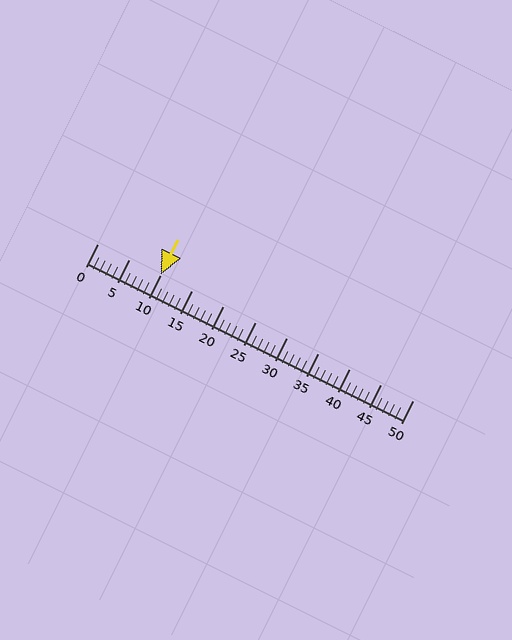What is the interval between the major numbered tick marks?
The major tick marks are spaced 5 units apart.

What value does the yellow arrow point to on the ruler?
The yellow arrow points to approximately 10.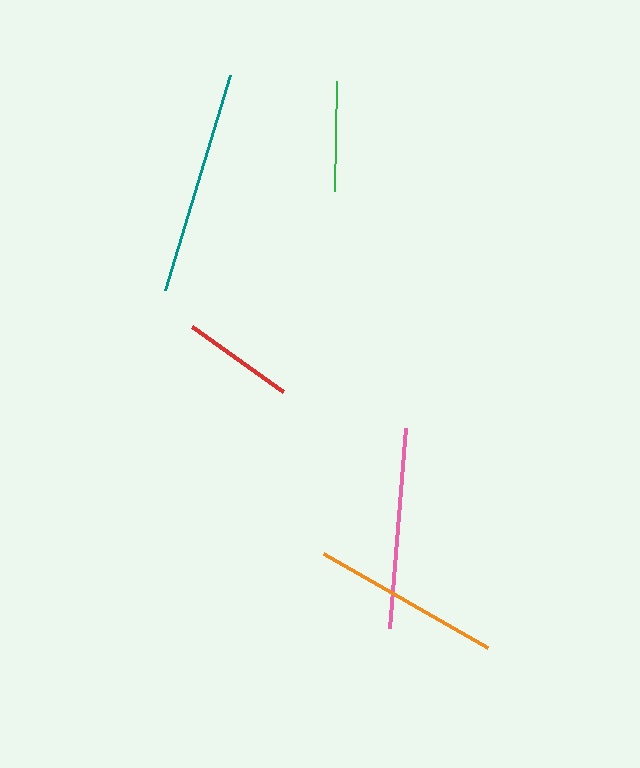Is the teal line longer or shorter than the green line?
The teal line is longer than the green line.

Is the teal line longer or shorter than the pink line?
The teal line is longer than the pink line.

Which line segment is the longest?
The teal line is the longest at approximately 224 pixels.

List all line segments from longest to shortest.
From longest to shortest: teal, pink, orange, red, green.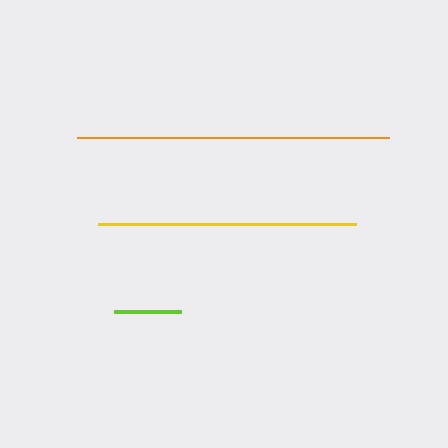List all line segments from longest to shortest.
From longest to shortest: orange, yellow, lime.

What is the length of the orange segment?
The orange segment is approximately 312 pixels long.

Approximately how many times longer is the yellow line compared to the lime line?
The yellow line is approximately 3.8 times the length of the lime line.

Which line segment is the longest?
The orange line is the longest at approximately 312 pixels.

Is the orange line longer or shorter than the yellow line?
The orange line is longer than the yellow line.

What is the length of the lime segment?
The lime segment is approximately 67 pixels long.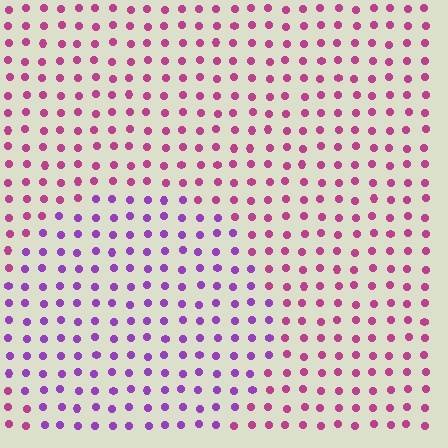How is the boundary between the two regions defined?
The boundary is defined purely by a slight shift in hue (about 41 degrees). Spacing, size, and orientation are identical on both sides.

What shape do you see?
I see a circle.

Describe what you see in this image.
The image is filled with small magenta elements in a uniform arrangement. A circle-shaped region is visible where the elements are tinted to a slightly different hue, forming a subtle color boundary.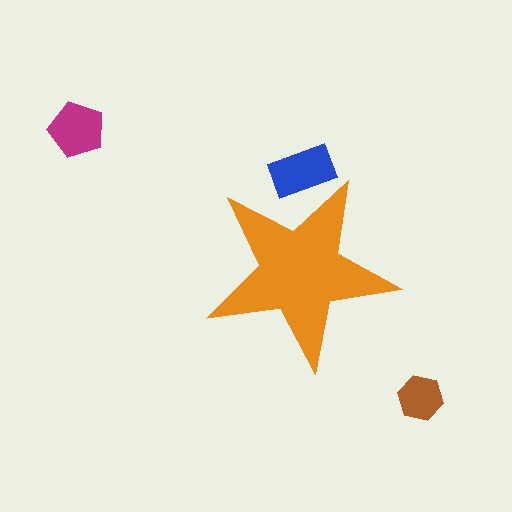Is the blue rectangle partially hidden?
Yes, the blue rectangle is partially hidden behind the orange star.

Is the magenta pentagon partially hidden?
No, the magenta pentagon is fully visible.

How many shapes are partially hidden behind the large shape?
1 shape is partially hidden.